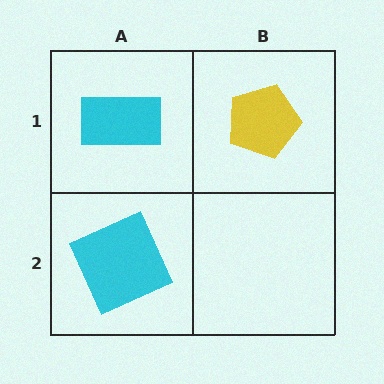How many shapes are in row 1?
2 shapes.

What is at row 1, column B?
A yellow pentagon.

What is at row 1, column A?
A cyan rectangle.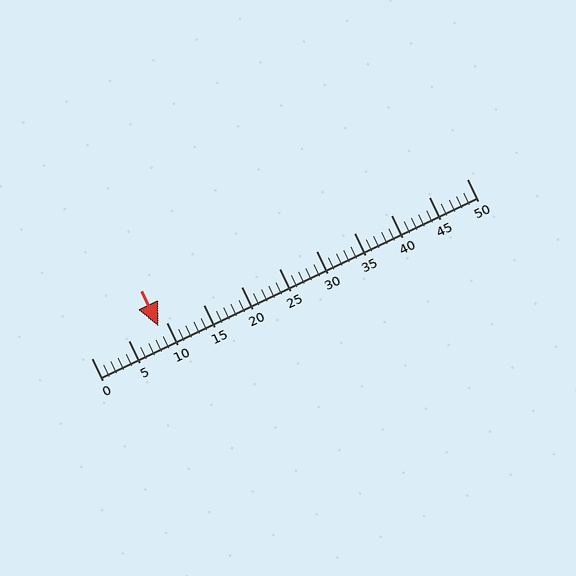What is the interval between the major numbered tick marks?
The major tick marks are spaced 5 units apart.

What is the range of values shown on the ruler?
The ruler shows values from 0 to 50.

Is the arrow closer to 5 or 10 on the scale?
The arrow is closer to 10.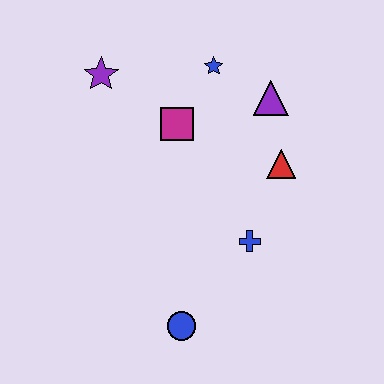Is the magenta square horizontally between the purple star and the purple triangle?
Yes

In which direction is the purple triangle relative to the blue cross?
The purple triangle is above the blue cross.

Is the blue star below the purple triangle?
No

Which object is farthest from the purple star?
The blue circle is farthest from the purple star.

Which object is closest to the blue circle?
The blue cross is closest to the blue circle.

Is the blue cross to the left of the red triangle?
Yes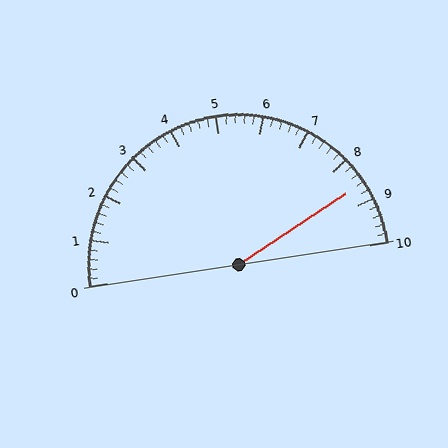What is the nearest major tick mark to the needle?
The nearest major tick mark is 9.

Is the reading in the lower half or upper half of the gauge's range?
The reading is in the upper half of the range (0 to 10).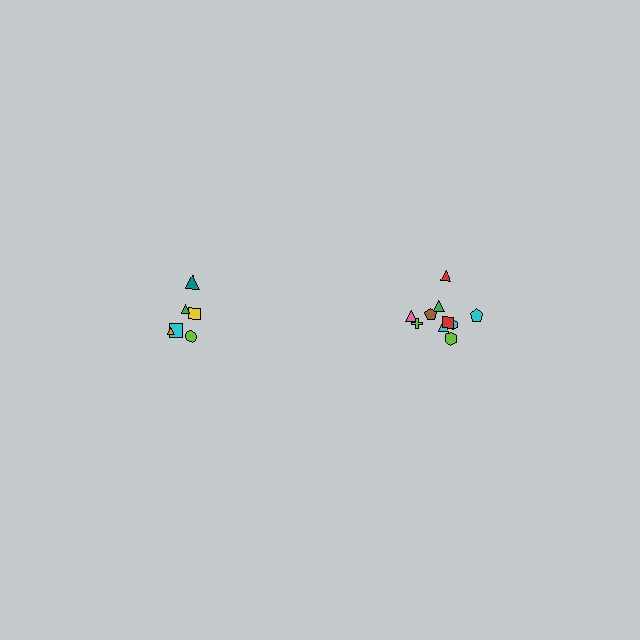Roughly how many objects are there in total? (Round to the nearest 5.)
Roughly 15 objects in total.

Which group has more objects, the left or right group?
The right group.